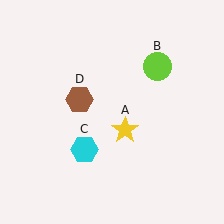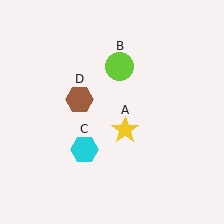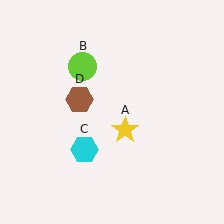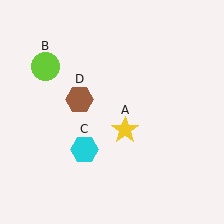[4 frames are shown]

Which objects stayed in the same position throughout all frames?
Yellow star (object A) and cyan hexagon (object C) and brown hexagon (object D) remained stationary.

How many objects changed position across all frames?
1 object changed position: lime circle (object B).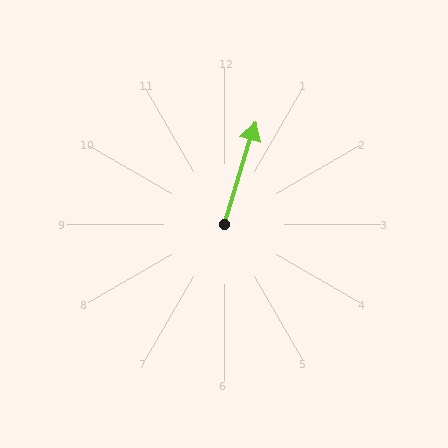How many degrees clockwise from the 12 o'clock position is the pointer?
Approximately 17 degrees.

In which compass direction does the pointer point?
North.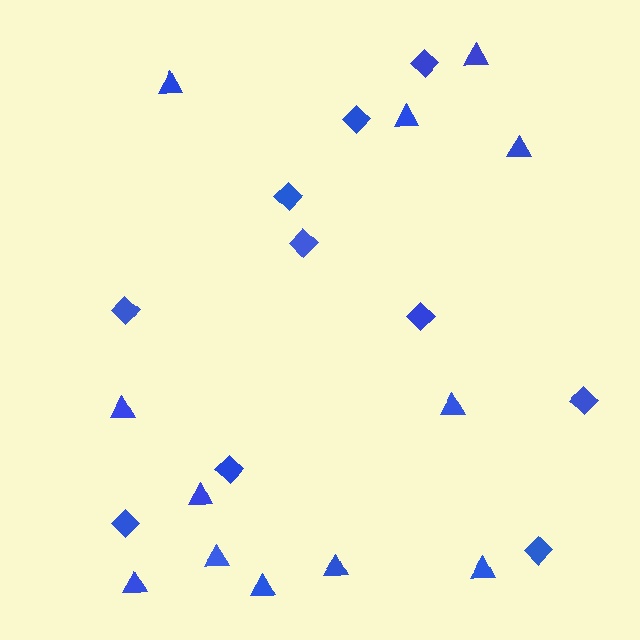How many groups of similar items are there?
There are 2 groups: one group of diamonds (10) and one group of triangles (12).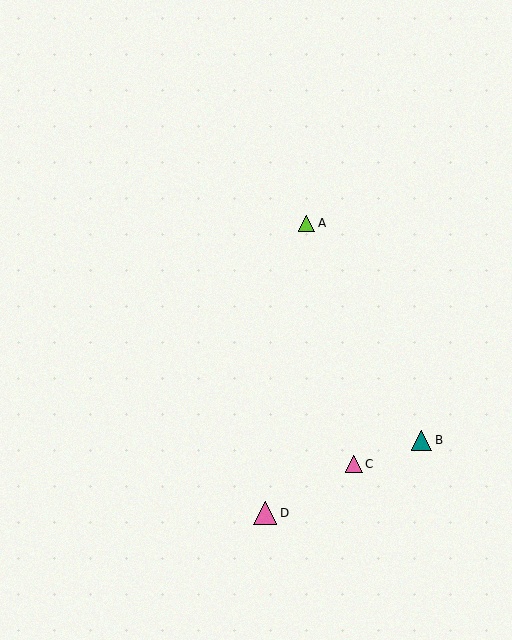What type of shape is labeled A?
Shape A is a lime triangle.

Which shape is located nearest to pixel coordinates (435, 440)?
The teal triangle (labeled B) at (421, 440) is nearest to that location.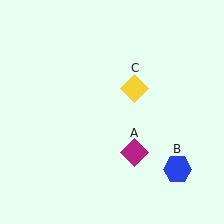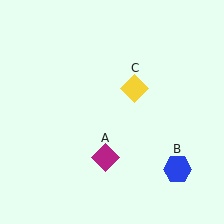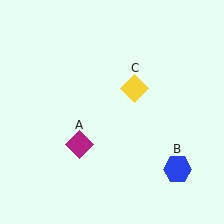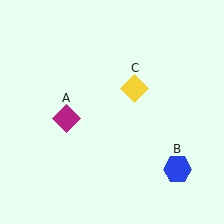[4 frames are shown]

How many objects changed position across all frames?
1 object changed position: magenta diamond (object A).